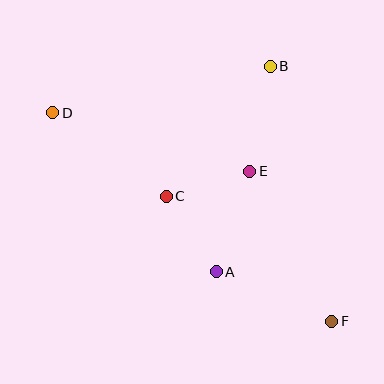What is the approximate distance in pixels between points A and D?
The distance between A and D is approximately 228 pixels.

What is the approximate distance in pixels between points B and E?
The distance between B and E is approximately 107 pixels.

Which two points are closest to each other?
Points C and E are closest to each other.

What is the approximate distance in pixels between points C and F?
The distance between C and F is approximately 208 pixels.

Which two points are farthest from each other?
Points D and F are farthest from each other.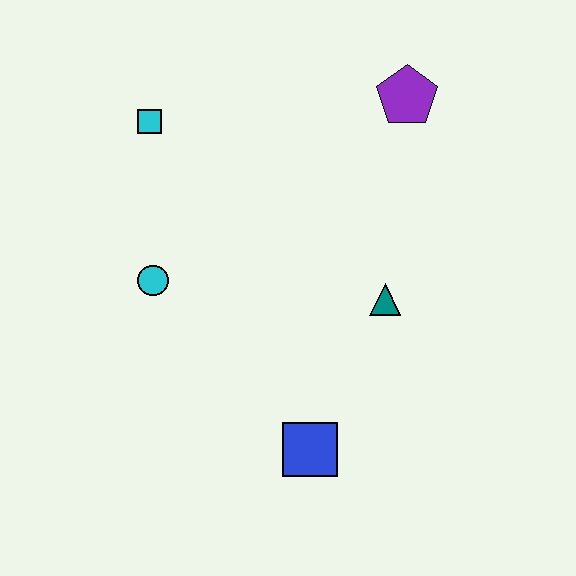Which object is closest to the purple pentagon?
The teal triangle is closest to the purple pentagon.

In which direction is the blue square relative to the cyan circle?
The blue square is below the cyan circle.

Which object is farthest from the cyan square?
The blue square is farthest from the cyan square.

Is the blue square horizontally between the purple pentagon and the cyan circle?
Yes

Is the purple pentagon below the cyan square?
No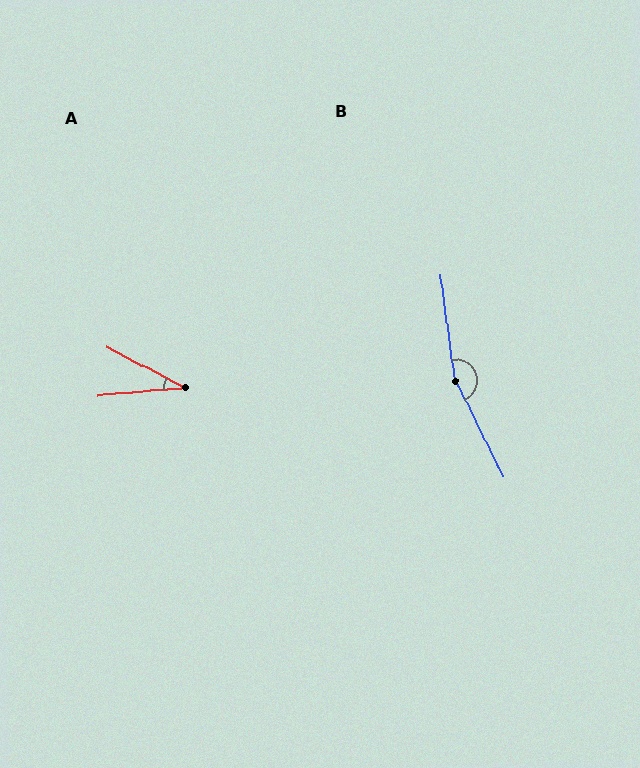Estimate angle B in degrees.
Approximately 161 degrees.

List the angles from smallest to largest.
A (32°), B (161°).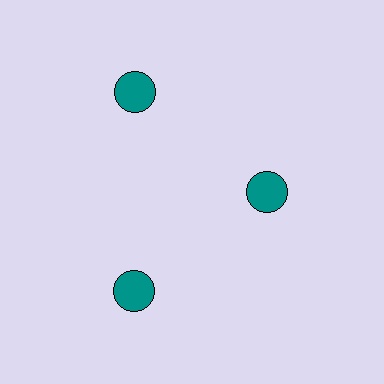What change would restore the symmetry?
The symmetry would be restored by moving it outward, back onto the ring so that all 3 circles sit at equal angles and equal distance from the center.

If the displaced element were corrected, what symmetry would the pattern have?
It would have 3-fold rotational symmetry — the pattern would map onto itself every 120 degrees.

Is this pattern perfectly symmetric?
No. The 3 teal circles are arranged in a ring, but one element near the 3 o'clock position is pulled inward toward the center, breaking the 3-fold rotational symmetry.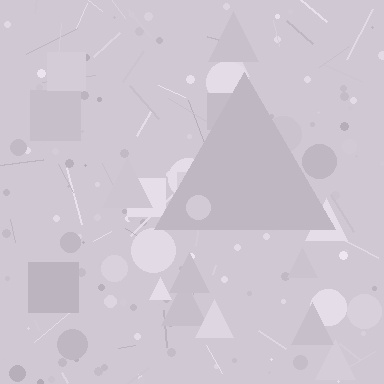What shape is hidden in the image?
A triangle is hidden in the image.